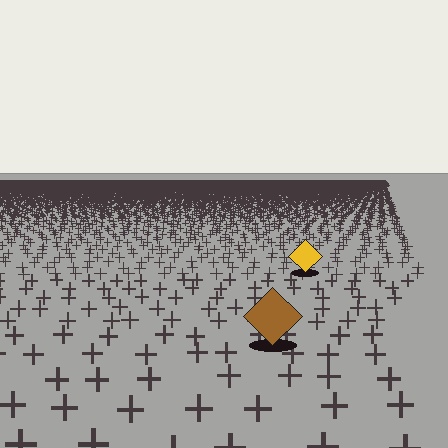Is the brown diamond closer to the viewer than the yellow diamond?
Yes. The brown diamond is closer — you can tell from the texture gradient: the ground texture is coarser near it.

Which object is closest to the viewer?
The brown diamond is closest. The texture marks near it are larger and more spread out.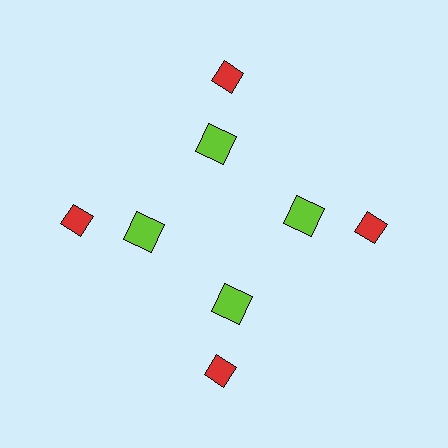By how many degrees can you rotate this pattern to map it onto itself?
The pattern maps onto itself every 90 degrees of rotation.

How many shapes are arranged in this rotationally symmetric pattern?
There are 8 shapes, arranged in 4 groups of 2.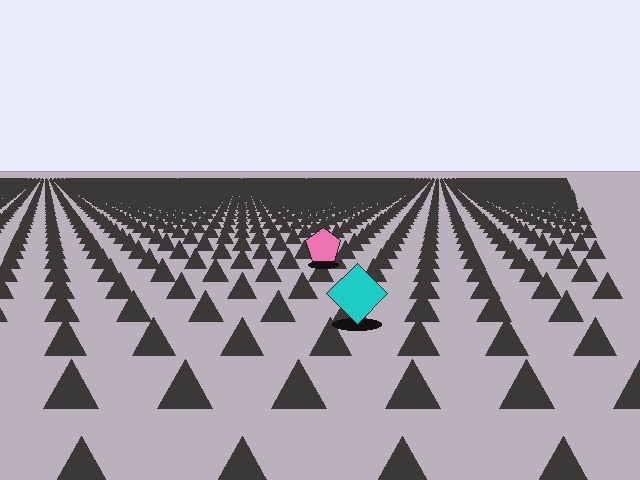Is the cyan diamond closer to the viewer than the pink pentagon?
Yes. The cyan diamond is closer — you can tell from the texture gradient: the ground texture is coarser near it.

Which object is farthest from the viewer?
The pink pentagon is farthest from the viewer. It appears smaller and the ground texture around it is denser.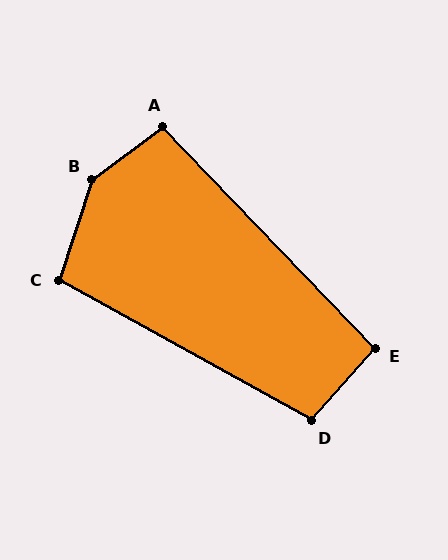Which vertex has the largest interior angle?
B, at approximately 146 degrees.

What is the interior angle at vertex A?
Approximately 96 degrees (obtuse).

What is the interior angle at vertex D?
Approximately 102 degrees (obtuse).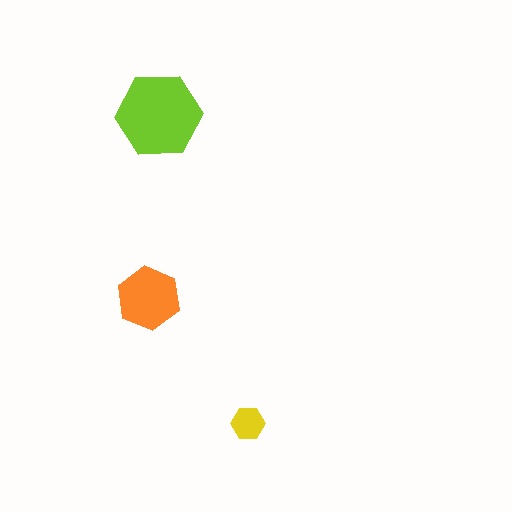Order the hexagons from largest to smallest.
the lime one, the orange one, the yellow one.